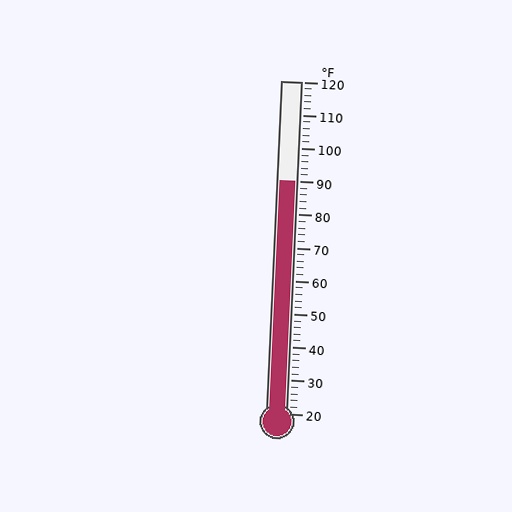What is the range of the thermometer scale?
The thermometer scale ranges from 20°F to 120°F.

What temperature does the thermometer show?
The thermometer shows approximately 90°F.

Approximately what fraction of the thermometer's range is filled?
The thermometer is filled to approximately 70% of its range.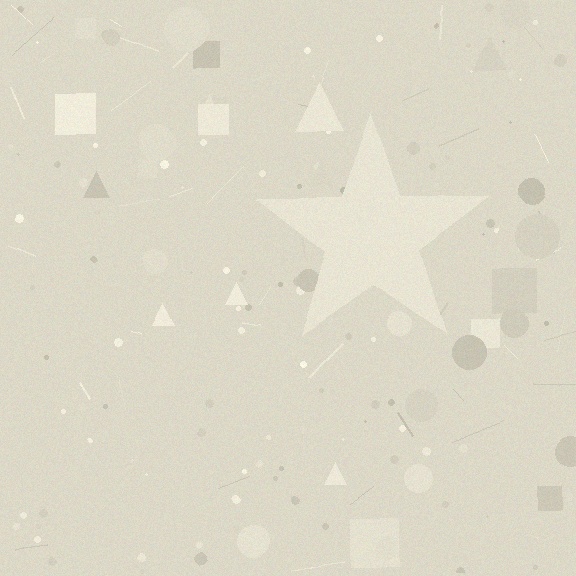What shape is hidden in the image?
A star is hidden in the image.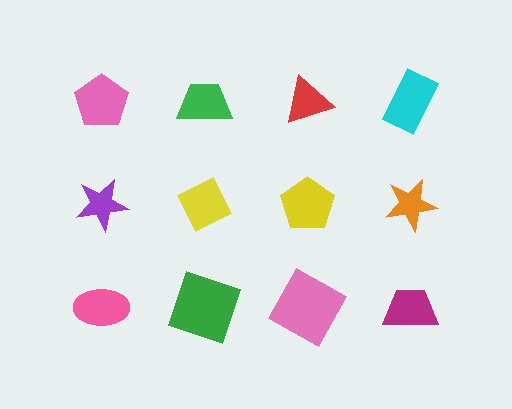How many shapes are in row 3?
4 shapes.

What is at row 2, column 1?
A purple star.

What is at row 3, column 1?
A pink ellipse.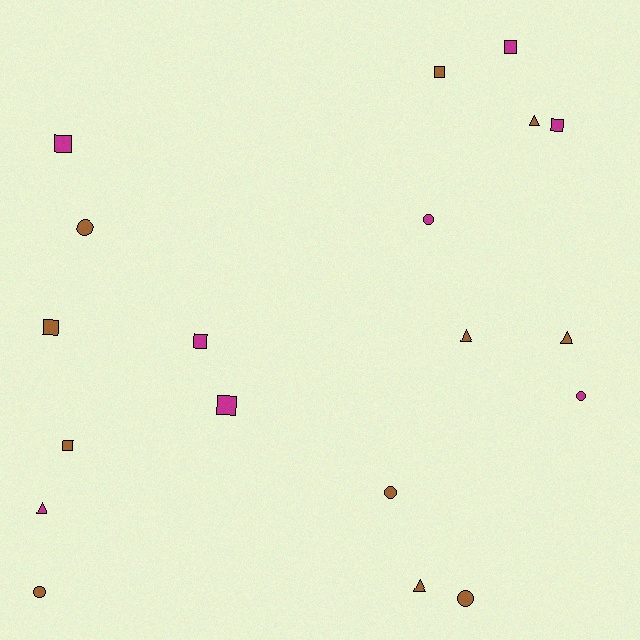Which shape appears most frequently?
Square, with 8 objects.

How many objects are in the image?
There are 19 objects.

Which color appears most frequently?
Brown, with 11 objects.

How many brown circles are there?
There are 4 brown circles.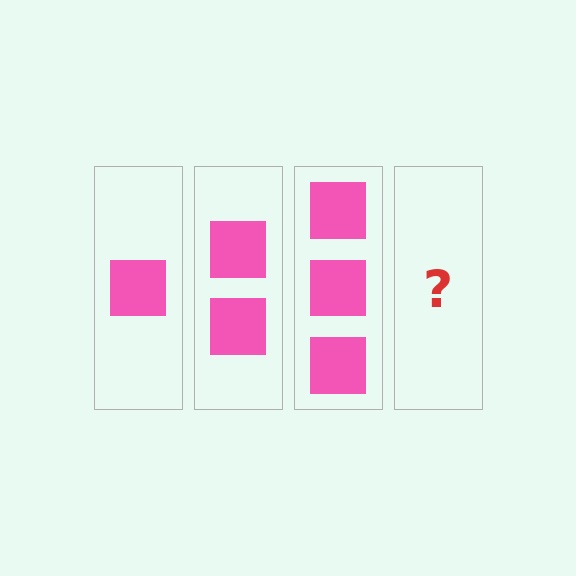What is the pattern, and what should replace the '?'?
The pattern is that each step adds one more square. The '?' should be 4 squares.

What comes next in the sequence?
The next element should be 4 squares.